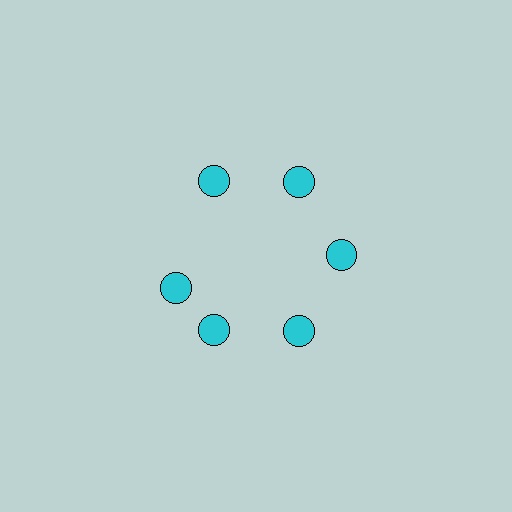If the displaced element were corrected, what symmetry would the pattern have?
It would have 6-fold rotational symmetry — the pattern would map onto itself every 60 degrees.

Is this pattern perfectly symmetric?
No. The 6 cyan circles are arranged in a ring, but one element near the 9 o'clock position is rotated out of alignment along the ring, breaking the 6-fold rotational symmetry.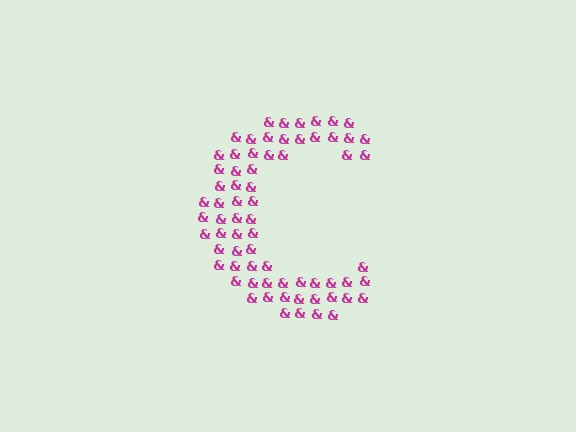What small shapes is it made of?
It is made of small ampersands.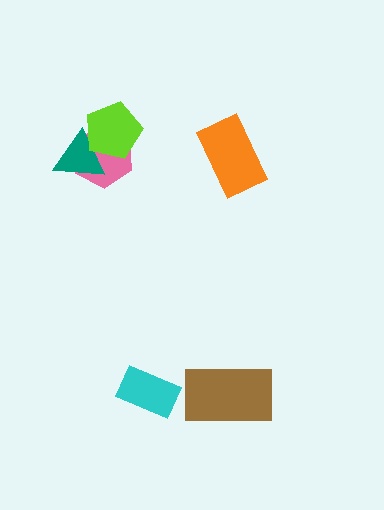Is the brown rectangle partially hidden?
No, no other shape covers it.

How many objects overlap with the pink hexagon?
2 objects overlap with the pink hexagon.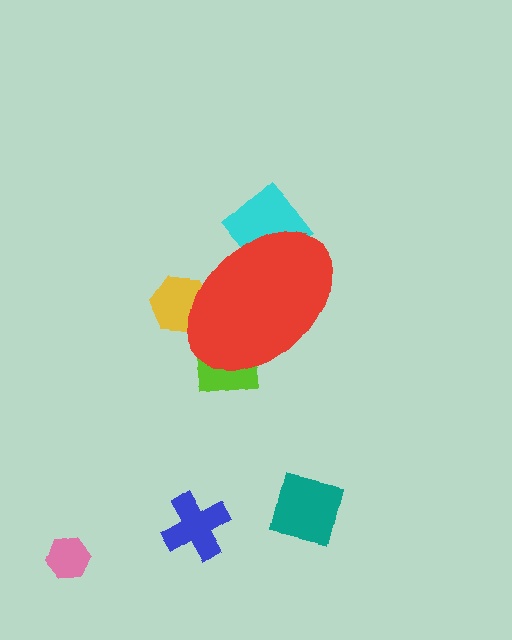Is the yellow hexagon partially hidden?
Yes, the yellow hexagon is partially hidden behind the red ellipse.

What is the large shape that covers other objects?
A red ellipse.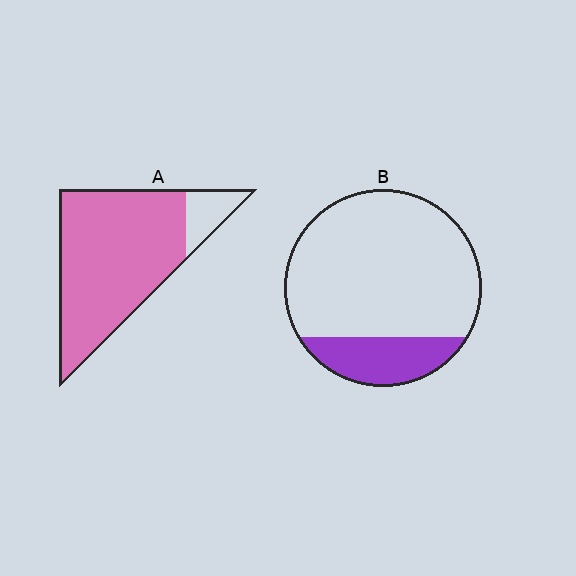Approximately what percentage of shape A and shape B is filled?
A is approximately 85% and B is approximately 20%.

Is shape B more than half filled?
No.